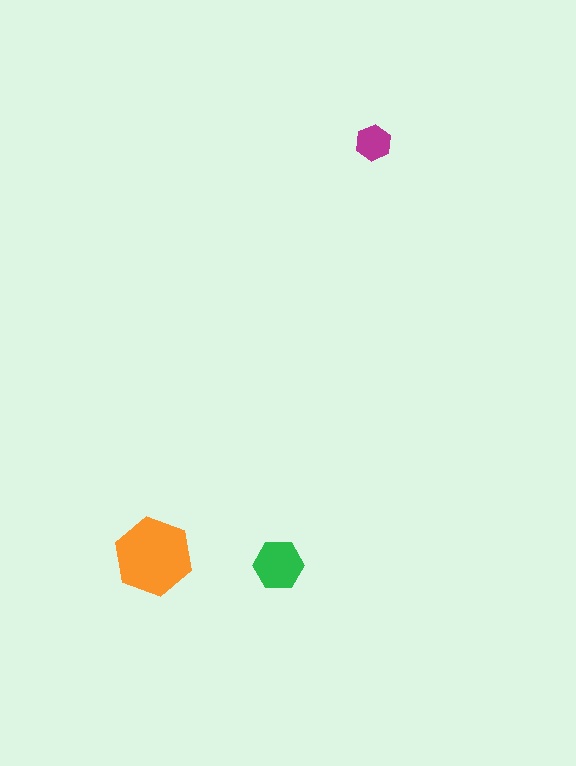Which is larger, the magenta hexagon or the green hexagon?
The green one.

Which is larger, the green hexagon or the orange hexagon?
The orange one.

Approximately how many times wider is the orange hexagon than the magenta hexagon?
About 2 times wider.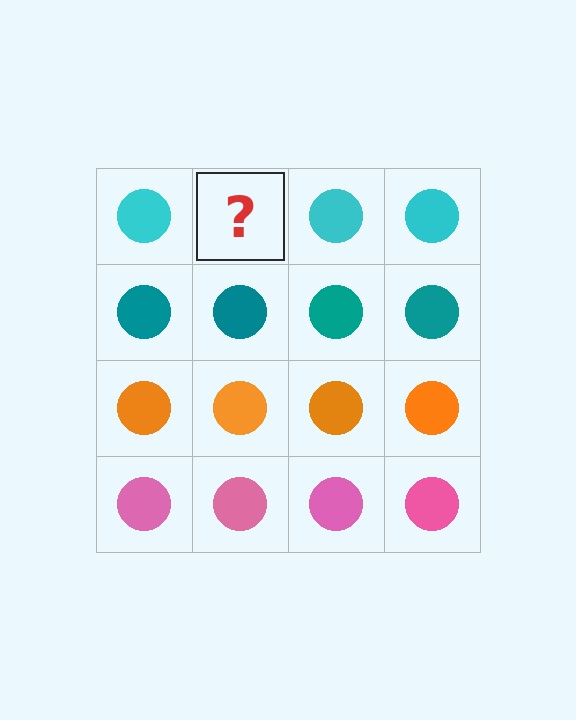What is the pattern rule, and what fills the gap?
The rule is that each row has a consistent color. The gap should be filled with a cyan circle.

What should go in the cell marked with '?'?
The missing cell should contain a cyan circle.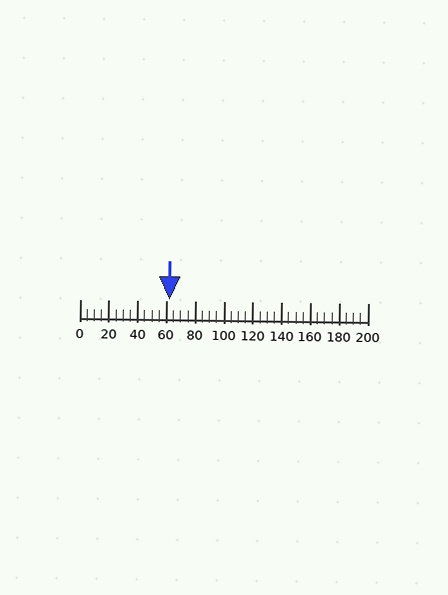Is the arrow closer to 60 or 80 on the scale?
The arrow is closer to 60.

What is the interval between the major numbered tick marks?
The major tick marks are spaced 20 units apart.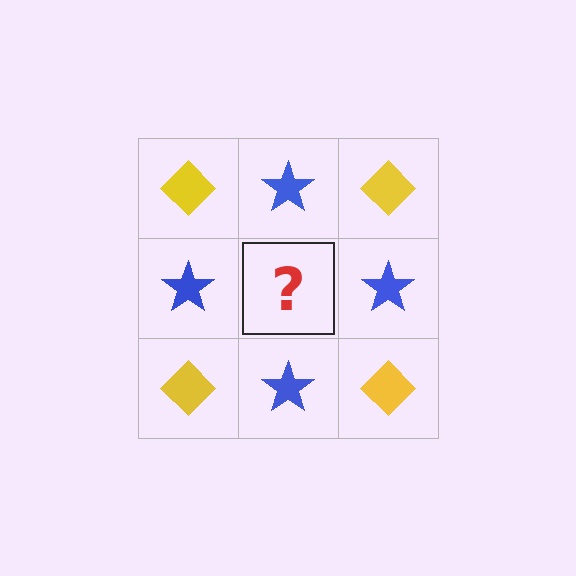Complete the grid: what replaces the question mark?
The question mark should be replaced with a yellow diamond.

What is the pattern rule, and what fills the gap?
The rule is that it alternates yellow diamond and blue star in a checkerboard pattern. The gap should be filled with a yellow diamond.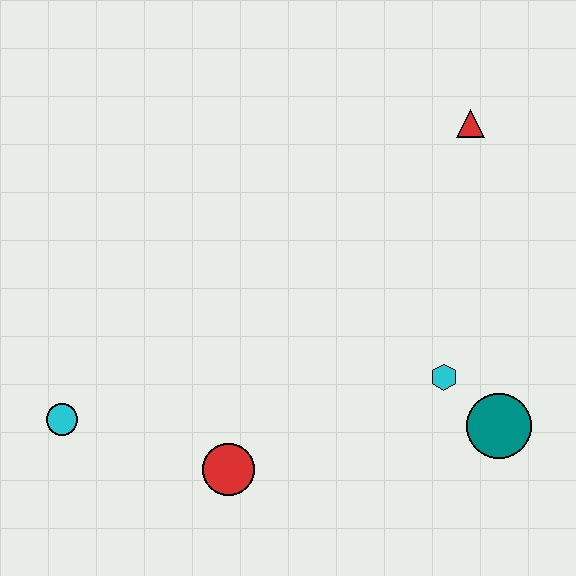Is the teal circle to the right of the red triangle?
Yes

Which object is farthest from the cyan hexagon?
The cyan circle is farthest from the cyan hexagon.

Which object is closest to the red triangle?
The cyan hexagon is closest to the red triangle.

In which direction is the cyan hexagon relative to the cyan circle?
The cyan hexagon is to the right of the cyan circle.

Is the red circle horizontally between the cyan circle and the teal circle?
Yes